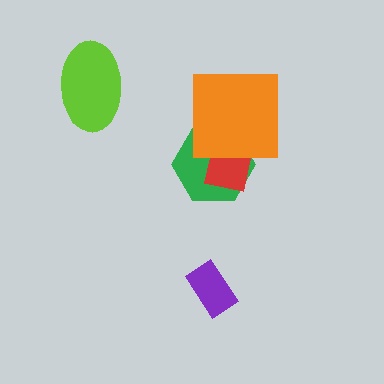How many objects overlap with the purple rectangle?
0 objects overlap with the purple rectangle.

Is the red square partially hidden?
Yes, it is partially covered by another shape.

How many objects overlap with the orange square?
2 objects overlap with the orange square.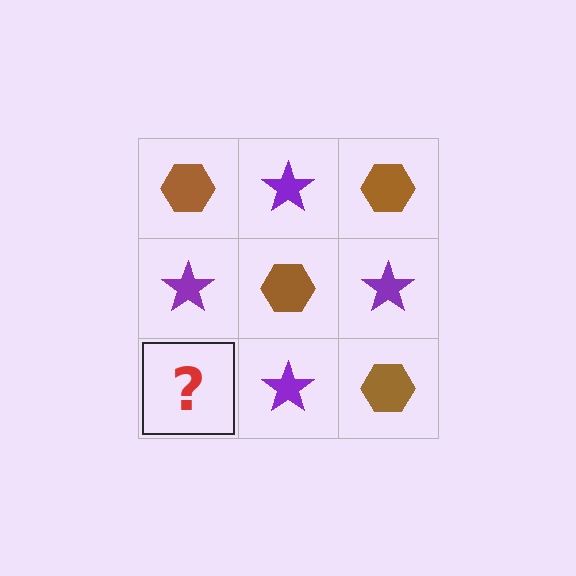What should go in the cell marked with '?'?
The missing cell should contain a brown hexagon.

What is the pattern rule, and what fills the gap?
The rule is that it alternates brown hexagon and purple star in a checkerboard pattern. The gap should be filled with a brown hexagon.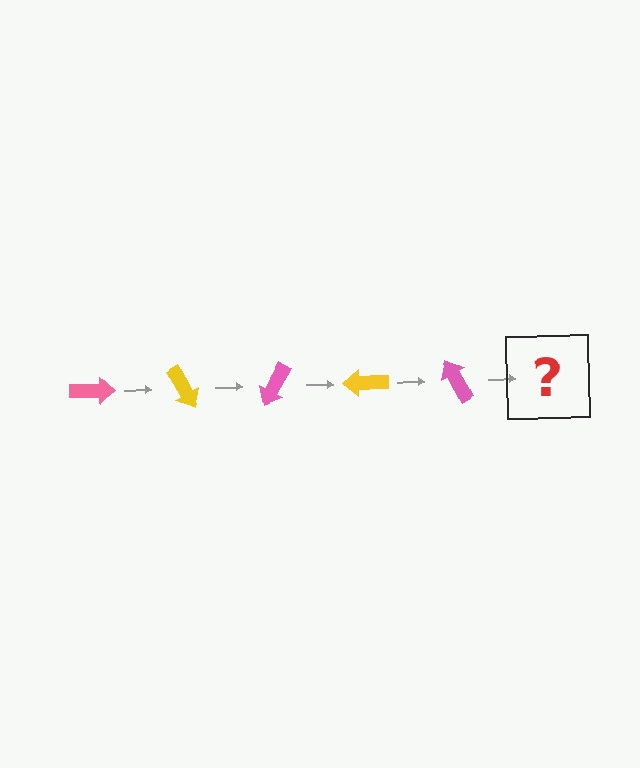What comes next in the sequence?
The next element should be a yellow arrow, rotated 300 degrees from the start.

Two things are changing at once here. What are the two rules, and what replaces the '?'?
The two rules are that it rotates 60 degrees each step and the color cycles through pink and yellow. The '?' should be a yellow arrow, rotated 300 degrees from the start.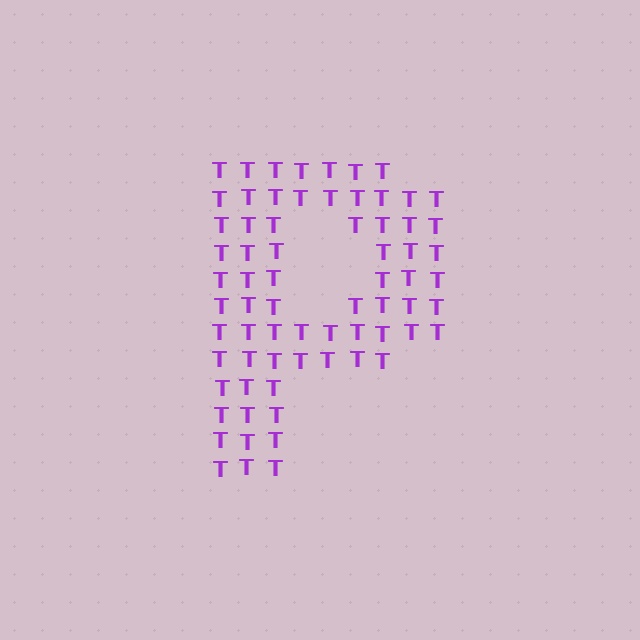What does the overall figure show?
The overall figure shows the letter P.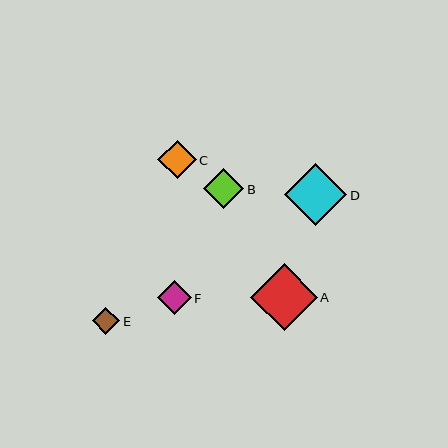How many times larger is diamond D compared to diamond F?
Diamond D is approximately 1.8 times the size of diamond F.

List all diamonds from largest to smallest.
From largest to smallest: A, D, B, C, F, E.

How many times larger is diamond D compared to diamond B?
Diamond D is approximately 1.6 times the size of diamond B.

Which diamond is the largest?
Diamond A is the largest with a size of approximately 66 pixels.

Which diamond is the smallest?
Diamond E is the smallest with a size of approximately 28 pixels.